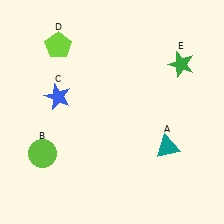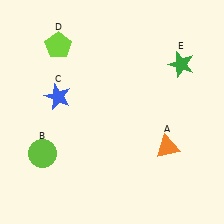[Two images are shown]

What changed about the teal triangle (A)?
In Image 1, A is teal. In Image 2, it changed to orange.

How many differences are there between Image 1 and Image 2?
There is 1 difference between the two images.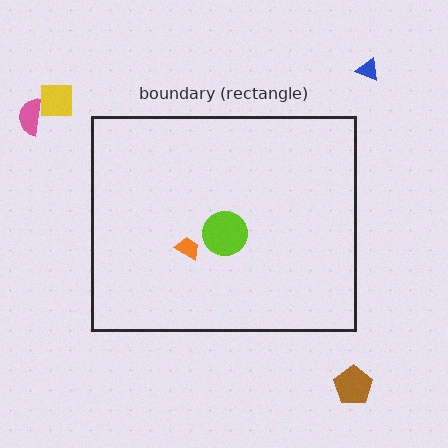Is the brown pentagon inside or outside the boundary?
Outside.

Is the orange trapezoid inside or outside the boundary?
Inside.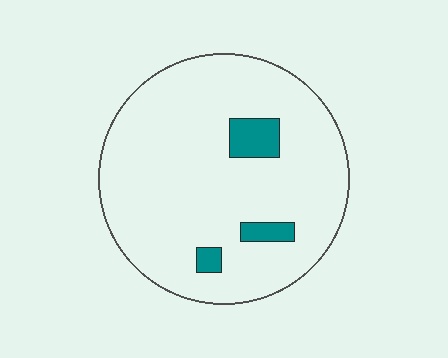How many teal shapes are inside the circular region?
3.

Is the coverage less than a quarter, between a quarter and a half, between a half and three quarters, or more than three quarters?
Less than a quarter.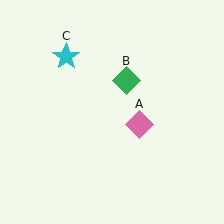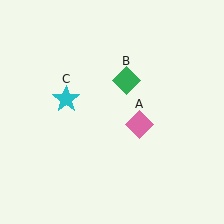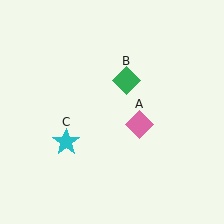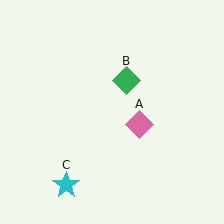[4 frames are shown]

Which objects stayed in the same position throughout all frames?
Pink diamond (object A) and green diamond (object B) remained stationary.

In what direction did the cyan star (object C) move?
The cyan star (object C) moved down.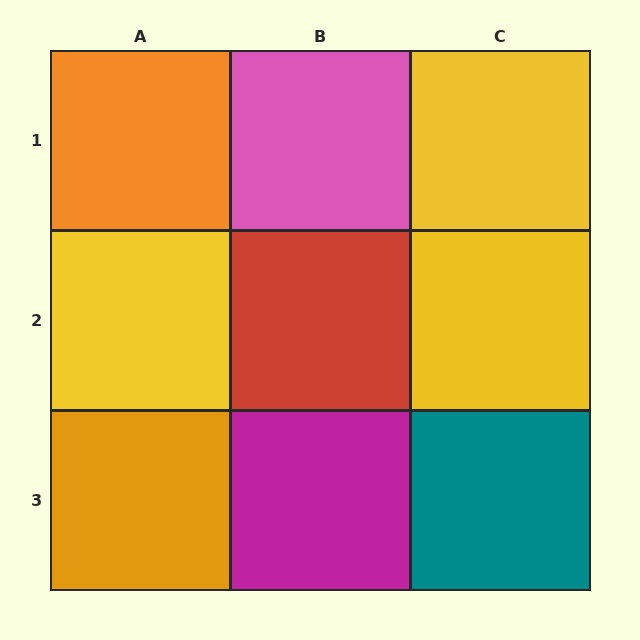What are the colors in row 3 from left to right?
Orange, magenta, teal.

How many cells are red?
1 cell is red.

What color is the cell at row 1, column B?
Pink.